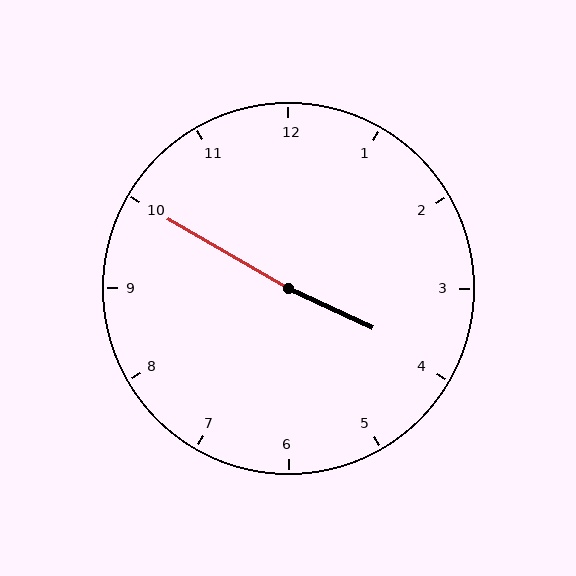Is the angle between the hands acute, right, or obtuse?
It is obtuse.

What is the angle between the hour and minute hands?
Approximately 175 degrees.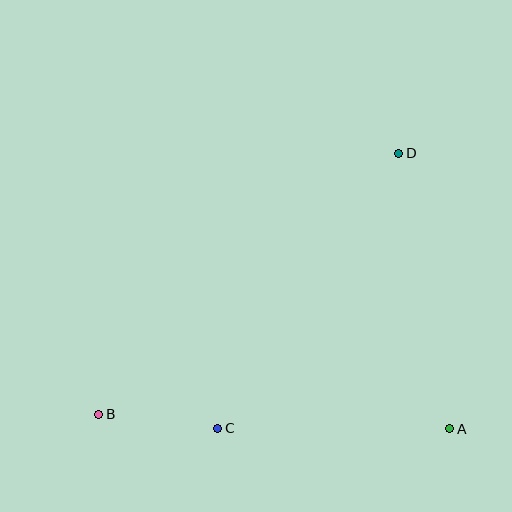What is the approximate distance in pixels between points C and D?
The distance between C and D is approximately 329 pixels.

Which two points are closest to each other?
Points B and C are closest to each other.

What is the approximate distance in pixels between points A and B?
The distance between A and B is approximately 351 pixels.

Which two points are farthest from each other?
Points B and D are farthest from each other.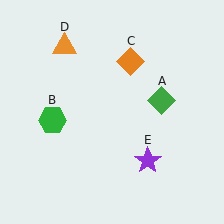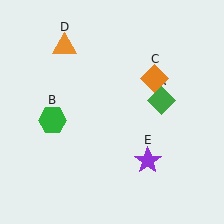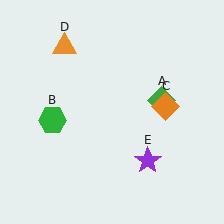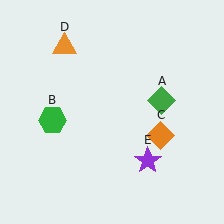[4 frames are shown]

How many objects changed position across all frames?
1 object changed position: orange diamond (object C).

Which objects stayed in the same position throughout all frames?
Green diamond (object A) and green hexagon (object B) and orange triangle (object D) and purple star (object E) remained stationary.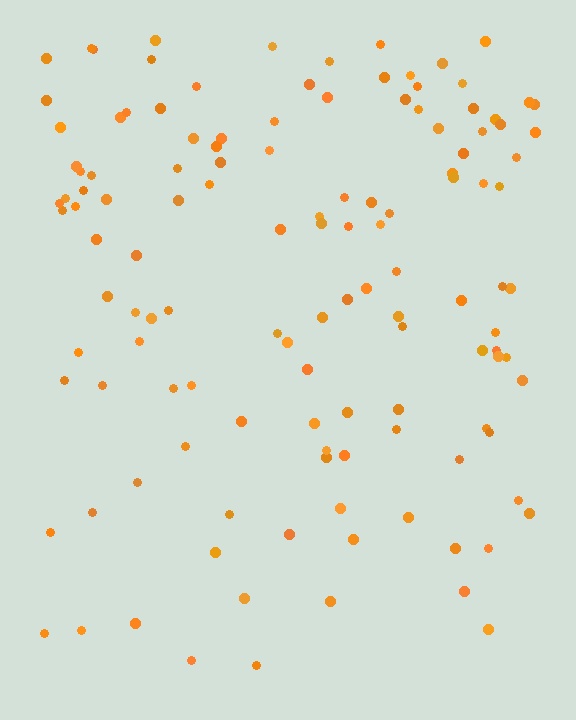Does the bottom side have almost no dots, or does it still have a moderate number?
Still a moderate number, just noticeably fewer than the top.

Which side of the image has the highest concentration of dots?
The top.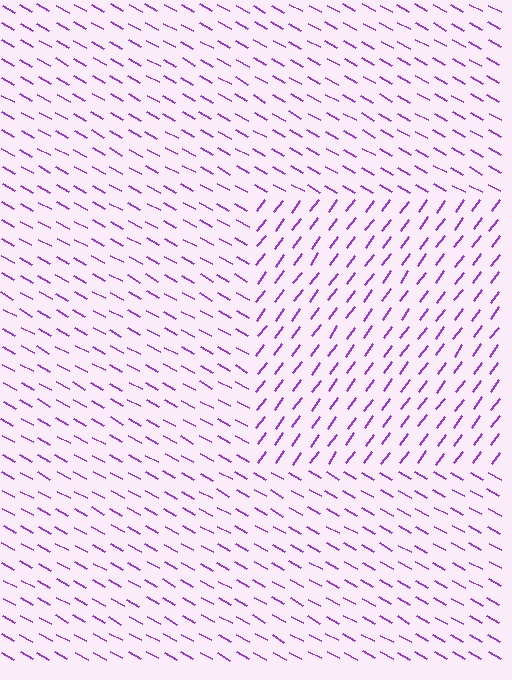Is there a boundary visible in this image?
Yes, there is a texture boundary formed by a change in line orientation.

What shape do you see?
I see a rectangle.